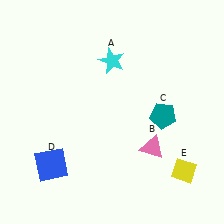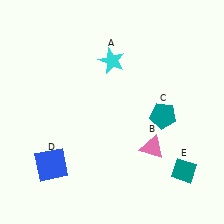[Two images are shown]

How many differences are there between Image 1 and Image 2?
There is 1 difference between the two images.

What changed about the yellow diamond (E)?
In Image 1, E is yellow. In Image 2, it changed to teal.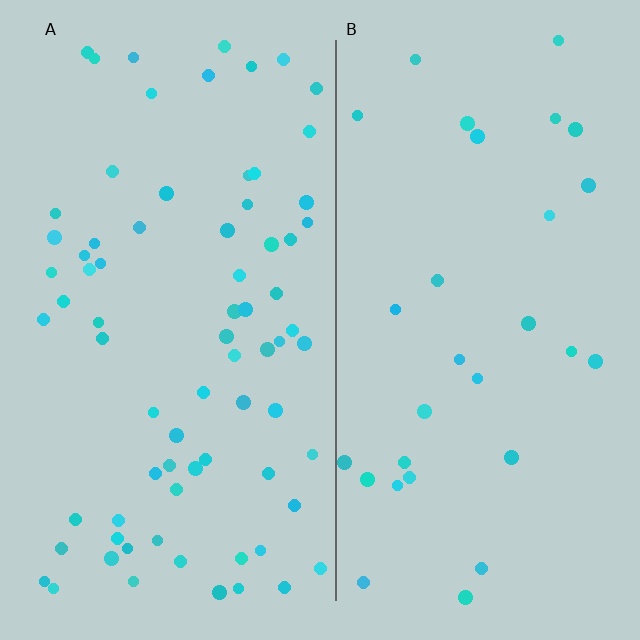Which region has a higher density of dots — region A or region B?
A (the left).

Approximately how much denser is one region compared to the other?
Approximately 2.5× — region A over region B.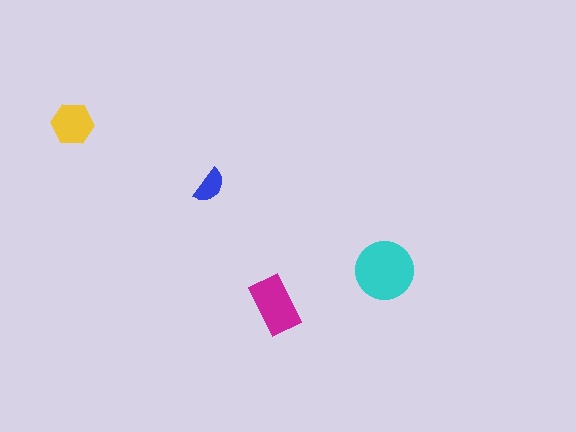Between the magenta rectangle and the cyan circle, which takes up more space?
The cyan circle.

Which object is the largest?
The cyan circle.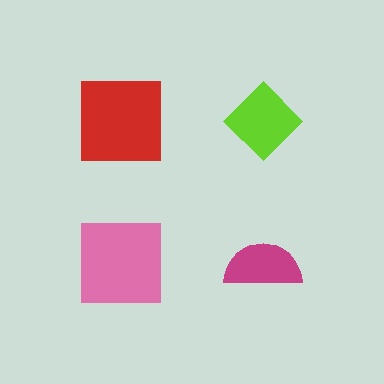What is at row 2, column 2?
A magenta semicircle.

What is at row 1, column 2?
A lime diamond.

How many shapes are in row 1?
2 shapes.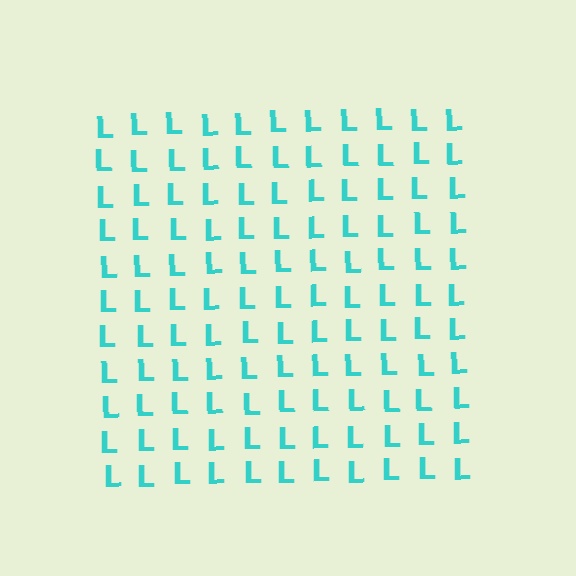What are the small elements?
The small elements are letter L's.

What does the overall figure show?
The overall figure shows a square.